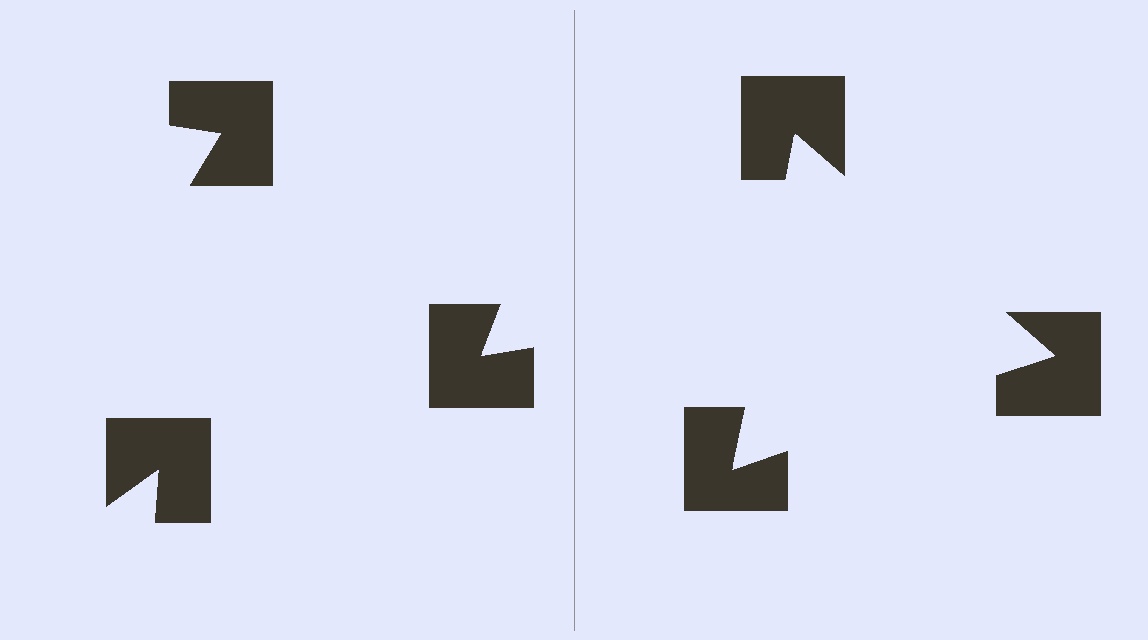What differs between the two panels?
The notched squares are positioned identically on both sides; only the wedge orientations differ. On the right they align to a triangle; on the left they are misaligned.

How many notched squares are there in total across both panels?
6 — 3 on each side.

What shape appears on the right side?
An illusory triangle.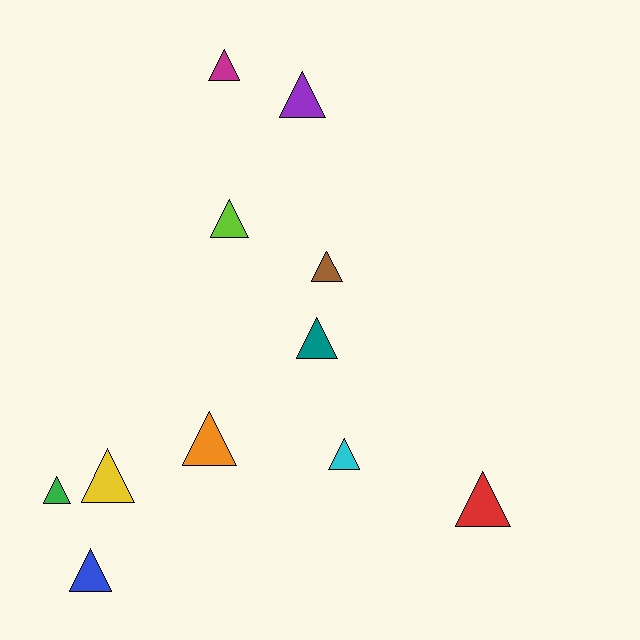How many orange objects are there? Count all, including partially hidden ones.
There is 1 orange object.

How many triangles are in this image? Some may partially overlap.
There are 11 triangles.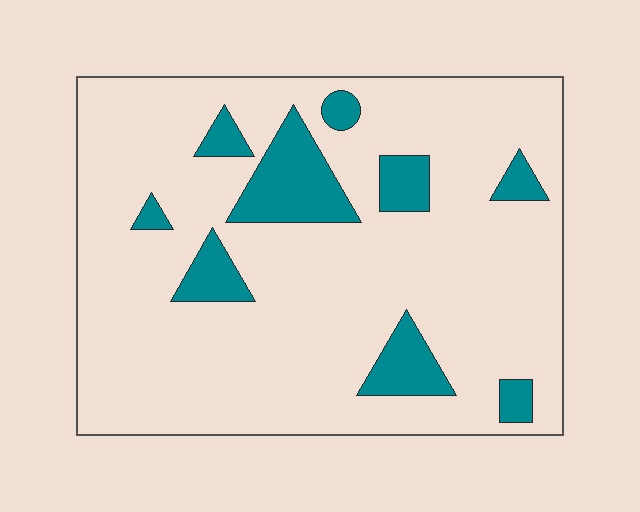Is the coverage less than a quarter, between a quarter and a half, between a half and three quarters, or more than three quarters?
Less than a quarter.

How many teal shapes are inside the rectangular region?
9.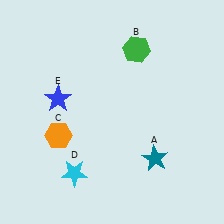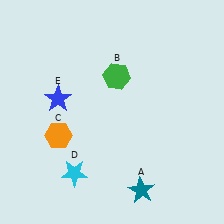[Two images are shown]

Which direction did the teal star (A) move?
The teal star (A) moved down.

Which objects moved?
The objects that moved are: the teal star (A), the green hexagon (B).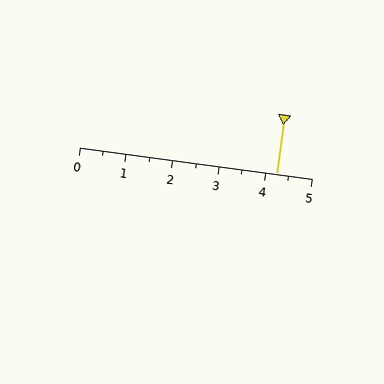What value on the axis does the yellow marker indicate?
The marker indicates approximately 4.2.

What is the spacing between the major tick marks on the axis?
The major ticks are spaced 1 apart.